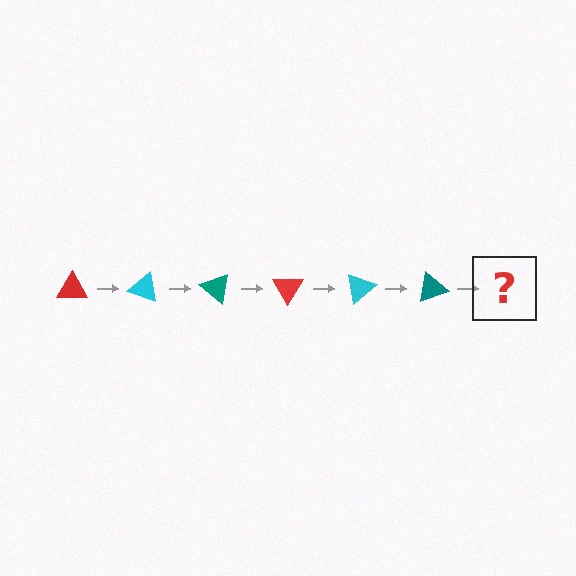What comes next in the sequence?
The next element should be a red triangle, rotated 120 degrees from the start.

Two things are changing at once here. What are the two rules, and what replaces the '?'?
The two rules are that it rotates 20 degrees each step and the color cycles through red, cyan, and teal. The '?' should be a red triangle, rotated 120 degrees from the start.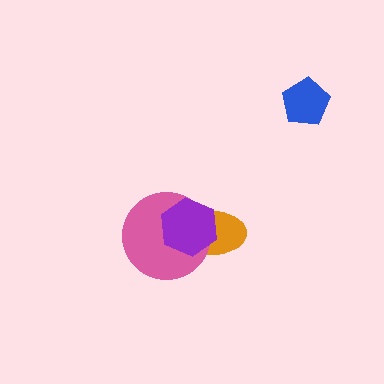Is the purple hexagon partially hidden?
No, no other shape covers it.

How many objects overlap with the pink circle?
2 objects overlap with the pink circle.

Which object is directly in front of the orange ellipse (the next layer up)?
The pink circle is directly in front of the orange ellipse.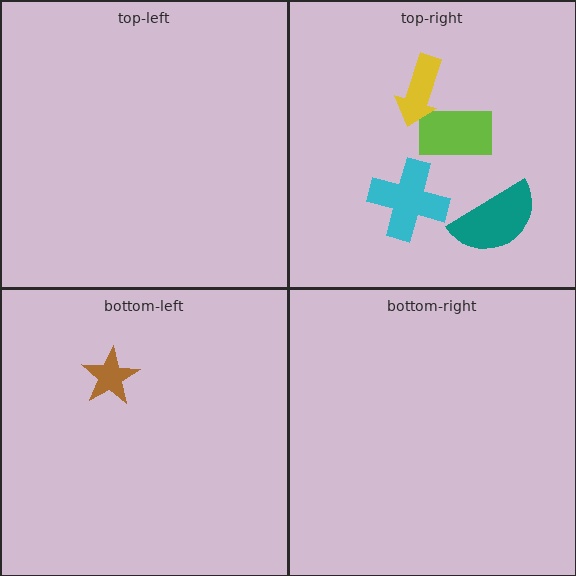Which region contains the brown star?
The bottom-left region.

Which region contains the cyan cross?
The top-right region.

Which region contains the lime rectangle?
The top-right region.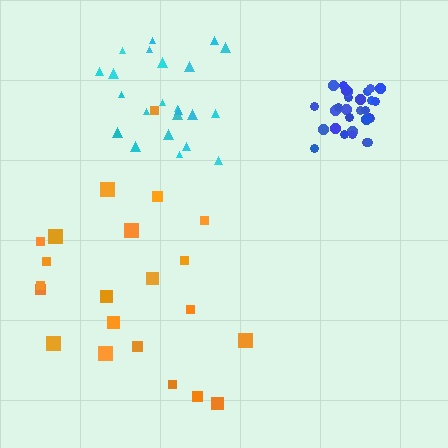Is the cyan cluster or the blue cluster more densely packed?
Blue.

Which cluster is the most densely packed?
Blue.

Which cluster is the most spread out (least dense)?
Orange.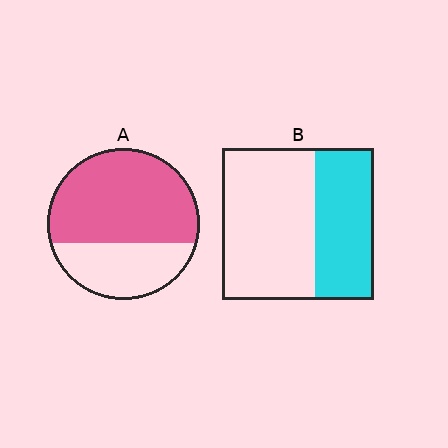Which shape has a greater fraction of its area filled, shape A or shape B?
Shape A.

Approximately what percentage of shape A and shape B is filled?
A is approximately 65% and B is approximately 40%.